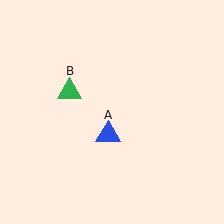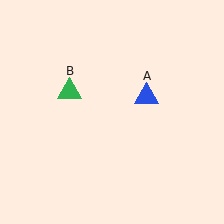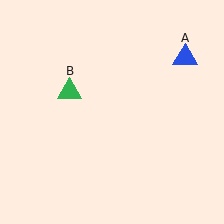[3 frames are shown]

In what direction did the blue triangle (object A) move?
The blue triangle (object A) moved up and to the right.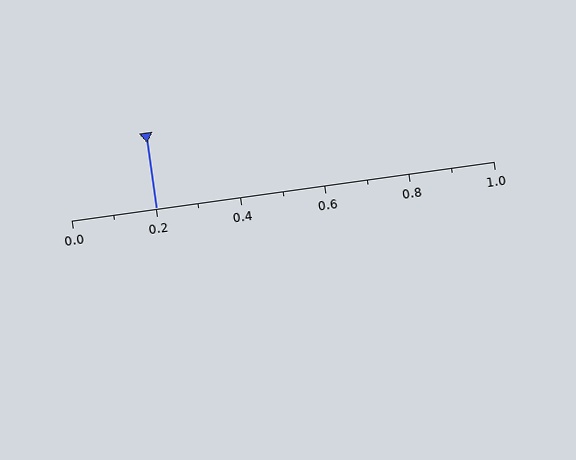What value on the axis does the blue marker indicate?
The marker indicates approximately 0.2.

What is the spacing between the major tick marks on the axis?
The major ticks are spaced 0.2 apart.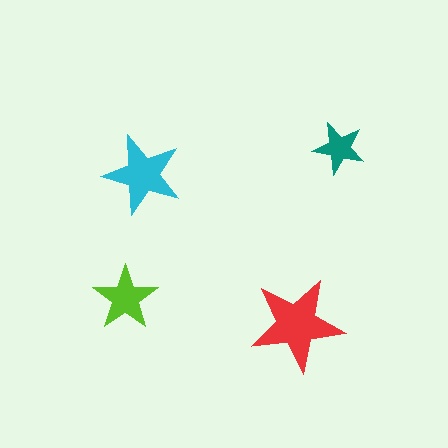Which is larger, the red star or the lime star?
The red one.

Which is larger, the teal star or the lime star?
The lime one.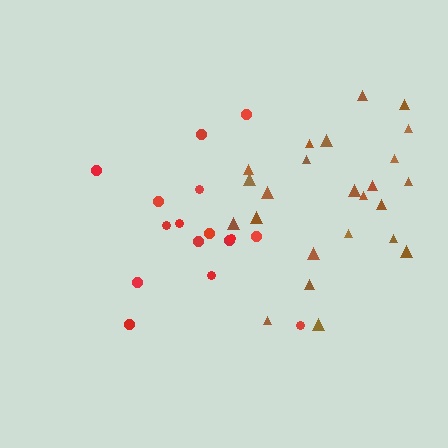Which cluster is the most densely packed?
Brown.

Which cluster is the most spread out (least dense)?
Red.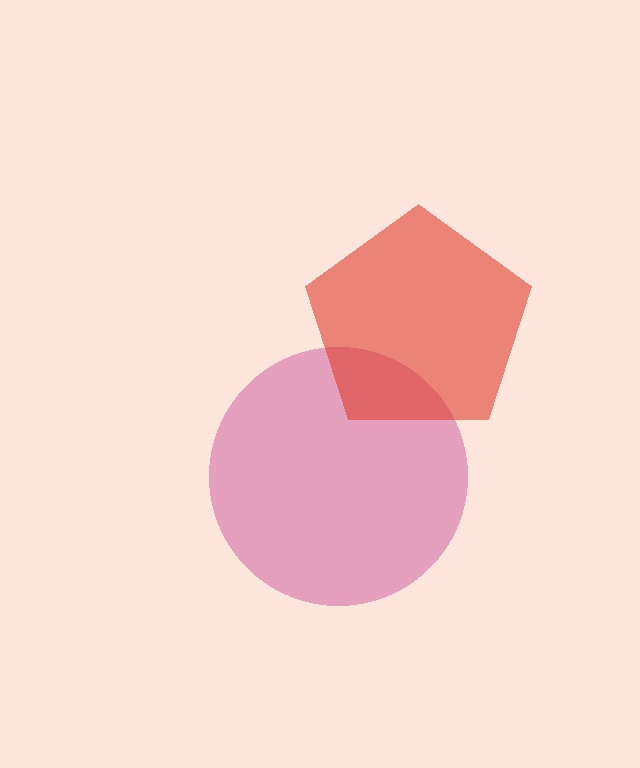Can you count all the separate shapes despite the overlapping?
Yes, there are 2 separate shapes.